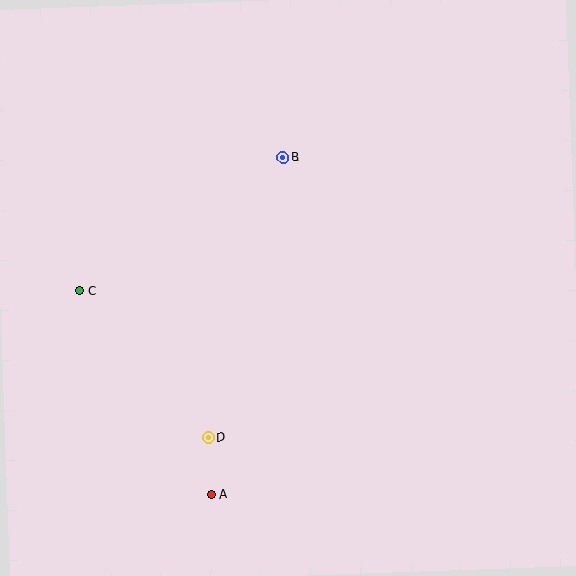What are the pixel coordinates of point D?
Point D is at (208, 438).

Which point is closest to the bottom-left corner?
Point A is closest to the bottom-left corner.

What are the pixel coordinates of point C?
Point C is at (80, 291).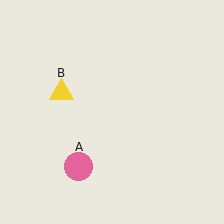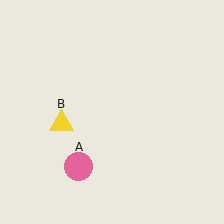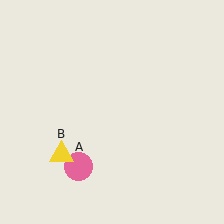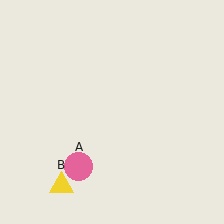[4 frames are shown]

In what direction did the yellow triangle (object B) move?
The yellow triangle (object B) moved down.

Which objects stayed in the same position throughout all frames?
Pink circle (object A) remained stationary.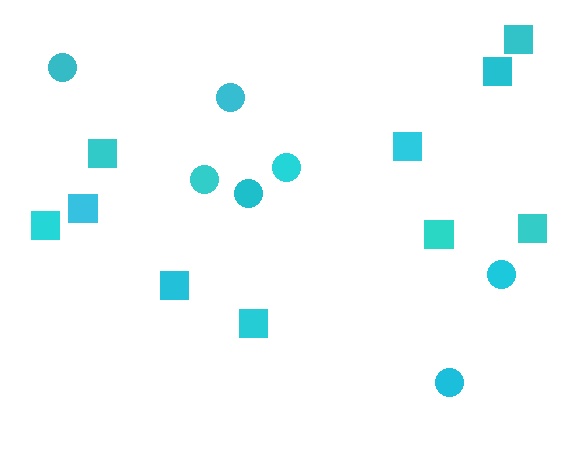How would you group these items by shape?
There are 2 groups: one group of squares (10) and one group of circles (7).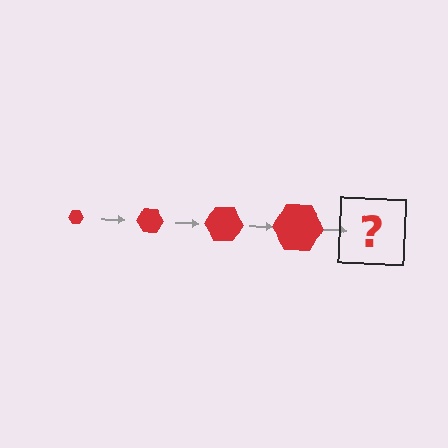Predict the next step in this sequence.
The next step is a red hexagon, larger than the previous one.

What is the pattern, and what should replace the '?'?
The pattern is that the hexagon gets progressively larger each step. The '?' should be a red hexagon, larger than the previous one.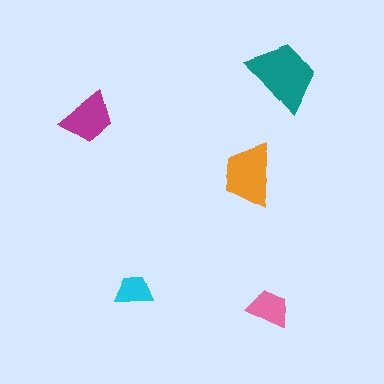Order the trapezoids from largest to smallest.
the teal one, the orange one, the magenta one, the pink one, the cyan one.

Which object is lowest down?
The pink trapezoid is bottommost.